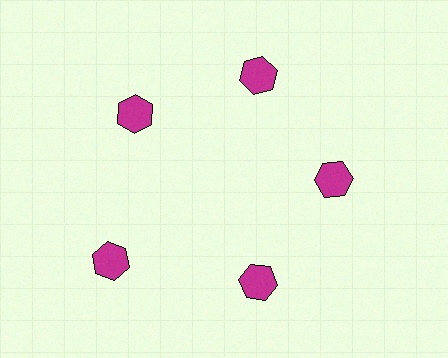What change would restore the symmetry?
The symmetry would be restored by moving it inward, back onto the ring so that all 5 hexagons sit at equal angles and equal distance from the center.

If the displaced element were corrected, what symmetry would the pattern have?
It would have 5-fold rotational symmetry — the pattern would map onto itself every 72 degrees.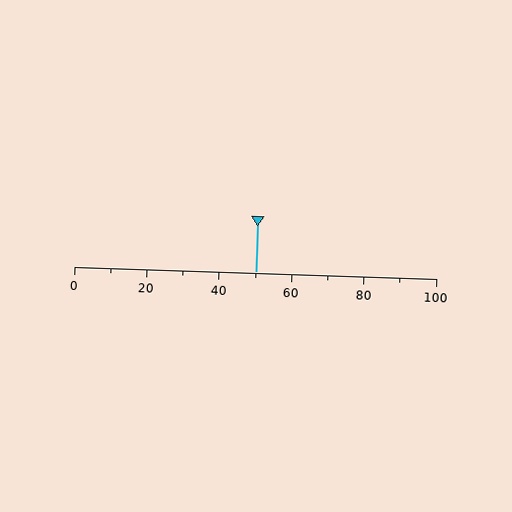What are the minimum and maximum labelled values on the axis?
The axis runs from 0 to 100.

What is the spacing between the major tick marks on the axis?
The major ticks are spaced 20 apart.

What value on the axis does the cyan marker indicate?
The marker indicates approximately 50.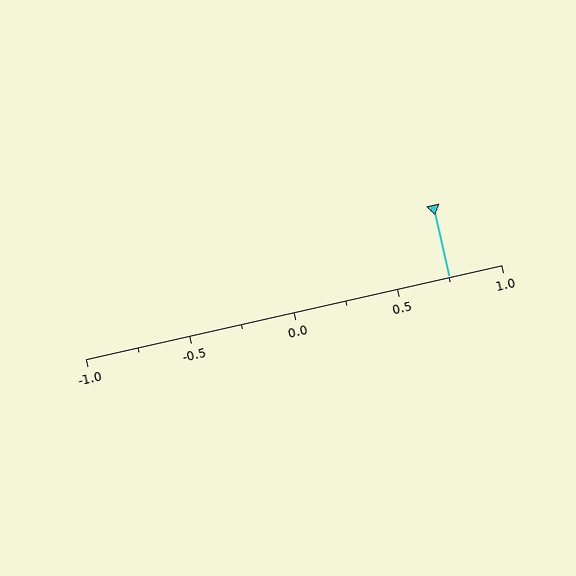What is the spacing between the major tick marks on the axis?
The major ticks are spaced 0.5 apart.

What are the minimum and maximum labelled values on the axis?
The axis runs from -1.0 to 1.0.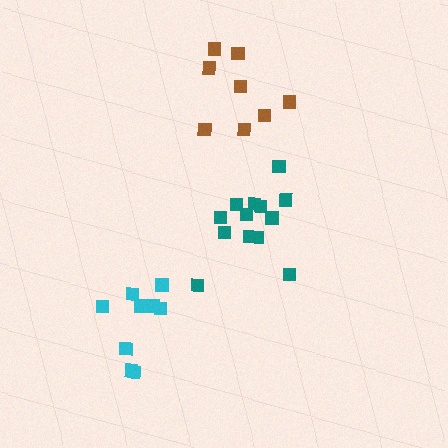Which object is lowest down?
The cyan cluster is bottommost.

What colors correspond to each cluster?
The clusters are colored: teal, cyan, brown.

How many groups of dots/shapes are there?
There are 3 groups.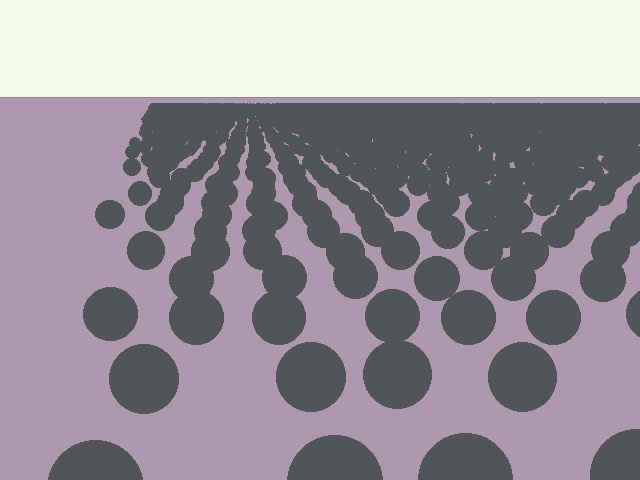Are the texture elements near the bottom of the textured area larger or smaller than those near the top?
Larger. Near the bottom, elements are closer to the viewer and appear at a bigger on-screen size.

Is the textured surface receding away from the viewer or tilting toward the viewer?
The surface is receding away from the viewer. Texture elements get smaller and denser toward the top.